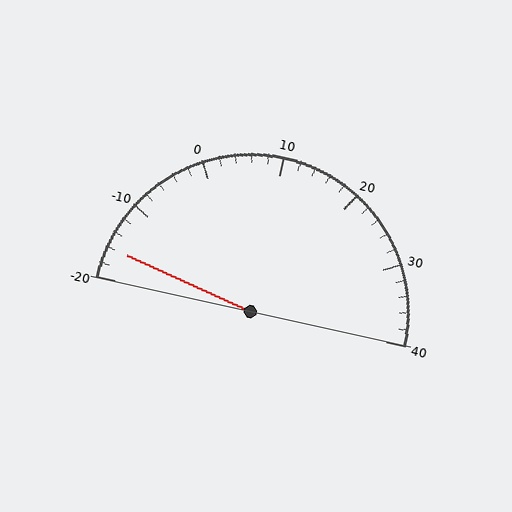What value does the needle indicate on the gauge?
The needle indicates approximately -16.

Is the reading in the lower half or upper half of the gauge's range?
The reading is in the lower half of the range (-20 to 40).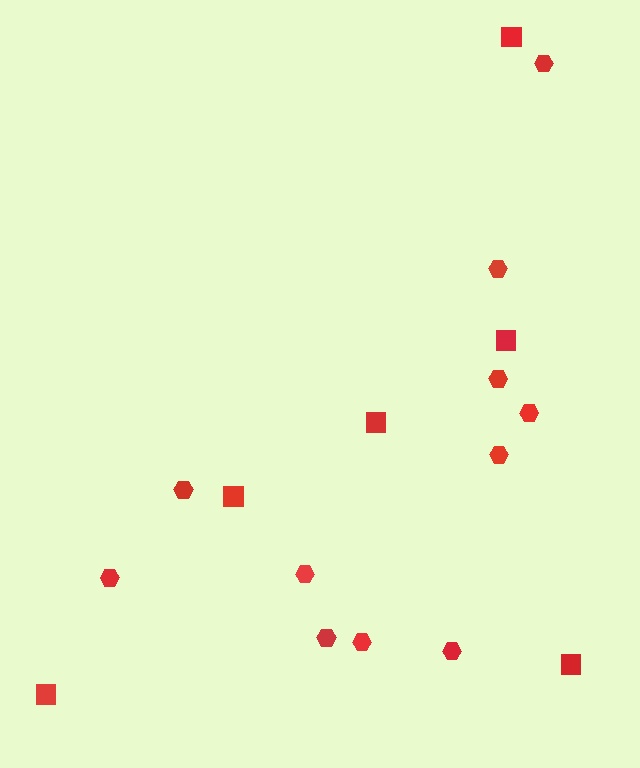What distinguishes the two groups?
There are 2 groups: one group of squares (6) and one group of hexagons (11).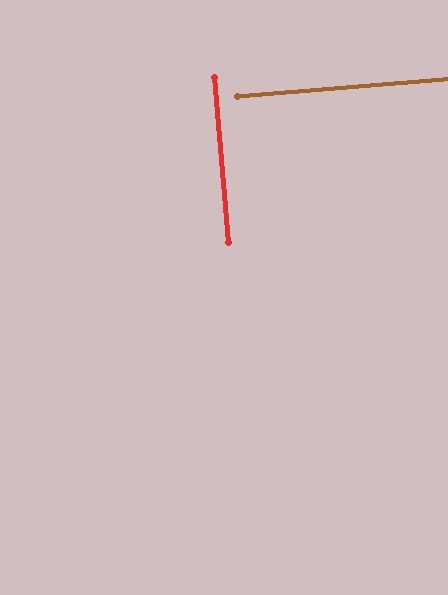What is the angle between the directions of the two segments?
Approximately 90 degrees.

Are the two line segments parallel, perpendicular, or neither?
Perpendicular — they meet at approximately 90°.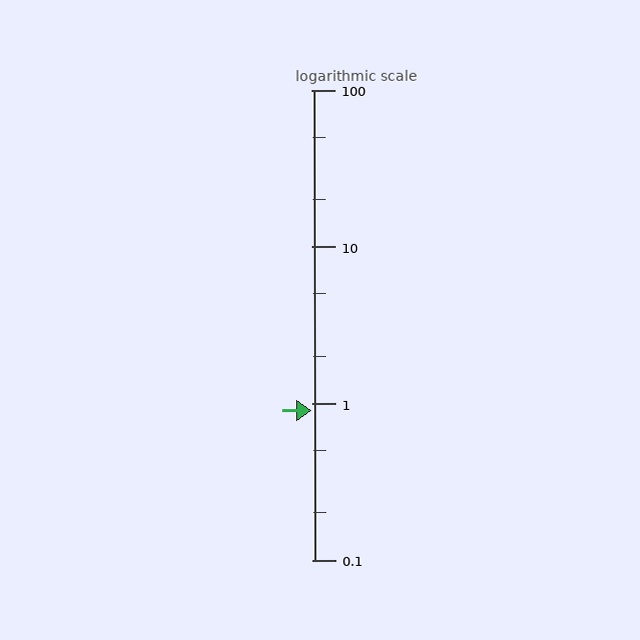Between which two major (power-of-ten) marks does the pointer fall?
The pointer is between 0.1 and 1.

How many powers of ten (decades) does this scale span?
The scale spans 3 decades, from 0.1 to 100.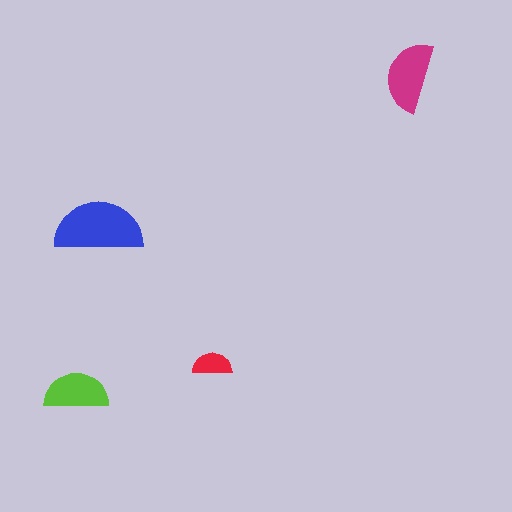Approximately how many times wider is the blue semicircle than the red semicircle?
About 2.5 times wider.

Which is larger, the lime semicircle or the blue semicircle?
The blue one.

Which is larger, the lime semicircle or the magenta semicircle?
The magenta one.